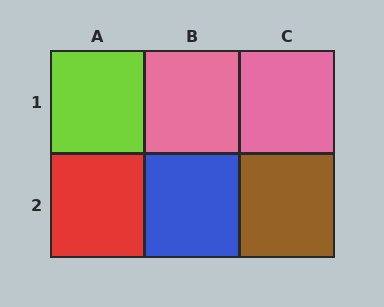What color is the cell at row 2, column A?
Red.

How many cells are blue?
1 cell is blue.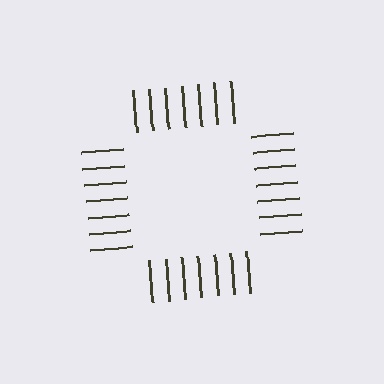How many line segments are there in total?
28 — 7 along each of the 4 edges.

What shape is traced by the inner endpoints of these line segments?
An illusory square — the line segments terminate on its edges but no continuous stroke is drawn.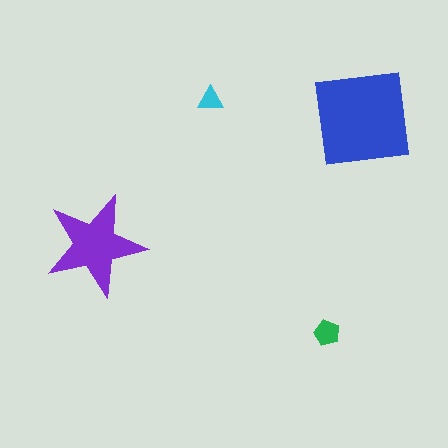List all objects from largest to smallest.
The blue square, the purple star, the green pentagon, the cyan triangle.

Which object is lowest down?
The green pentagon is bottommost.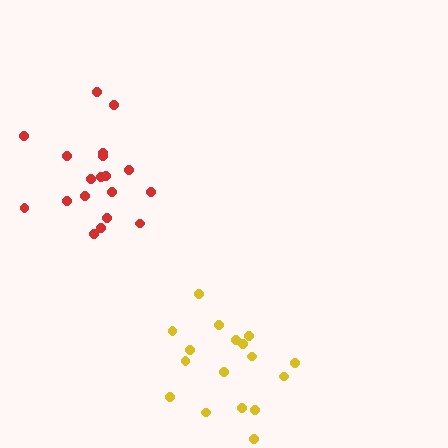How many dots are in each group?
Group 1: 17 dots, Group 2: 19 dots (36 total).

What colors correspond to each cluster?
The clusters are colored: yellow, red.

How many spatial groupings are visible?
There are 2 spatial groupings.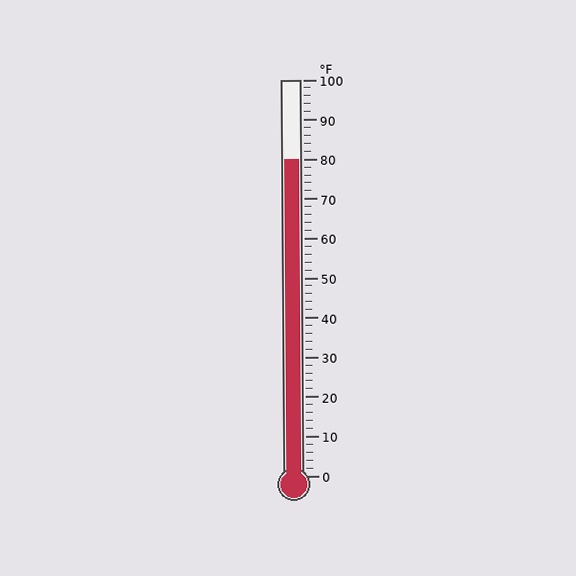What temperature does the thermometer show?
The thermometer shows approximately 80°F.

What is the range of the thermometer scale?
The thermometer scale ranges from 0°F to 100°F.